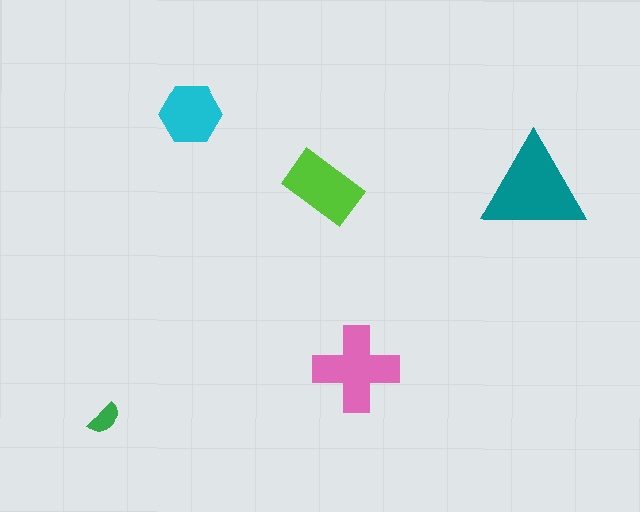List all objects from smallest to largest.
The green semicircle, the cyan hexagon, the lime rectangle, the pink cross, the teal triangle.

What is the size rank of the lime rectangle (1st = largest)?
3rd.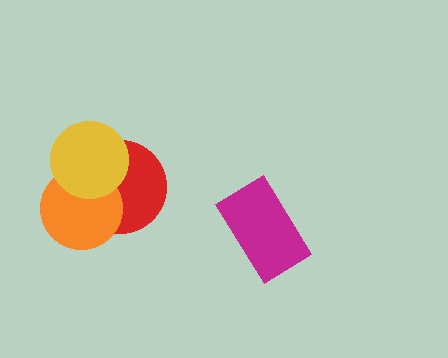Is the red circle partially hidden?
Yes, it is partially covered by another shape.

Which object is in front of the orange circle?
The yellow circle is in front of the orange circle.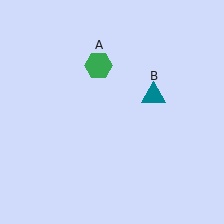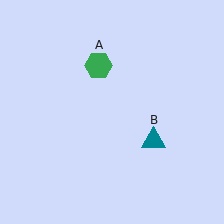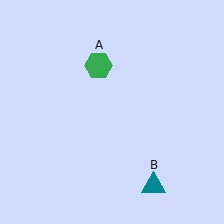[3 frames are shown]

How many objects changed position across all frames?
1 object changed position: teal triangle (object B).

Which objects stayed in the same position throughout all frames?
Green hexagon (object A) remained stationary.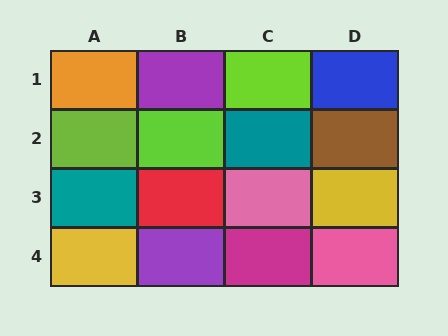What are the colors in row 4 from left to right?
Yellow, purple, magenta, pink.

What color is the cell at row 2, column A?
Lime.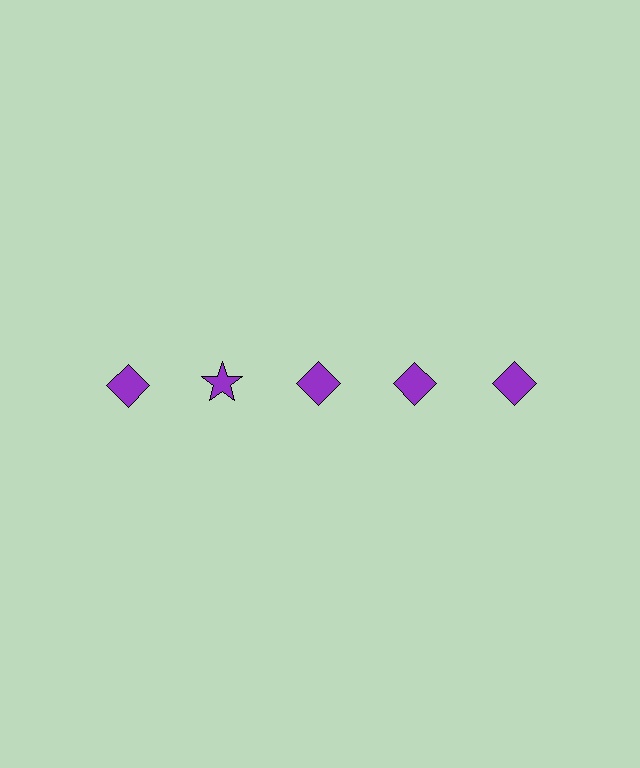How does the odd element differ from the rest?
It has a different shape: star instead of diamond.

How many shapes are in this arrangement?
There are 5 shapes arranged in a grid pattern.